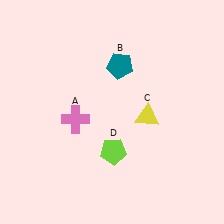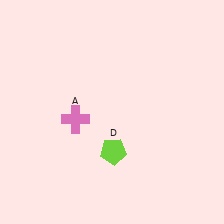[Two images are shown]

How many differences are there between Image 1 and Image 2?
There are 2 differences between the two images.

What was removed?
The yellow triangle (C), the teal pentagon (B) were removed in Image 2.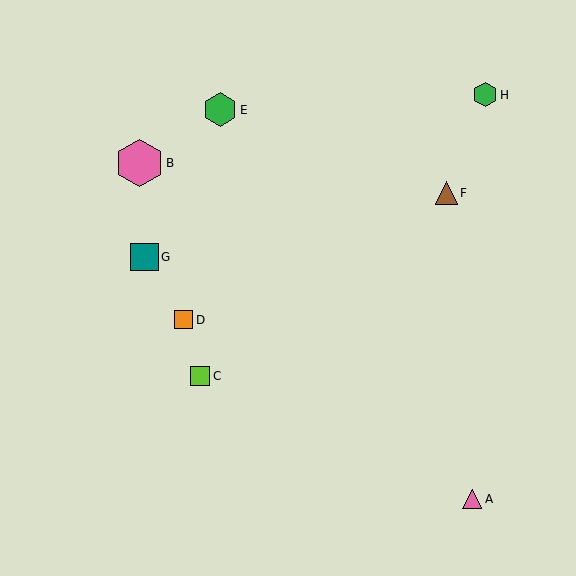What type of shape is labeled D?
Shape D is an orange square.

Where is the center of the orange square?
The center of the orange square is at (184, 320).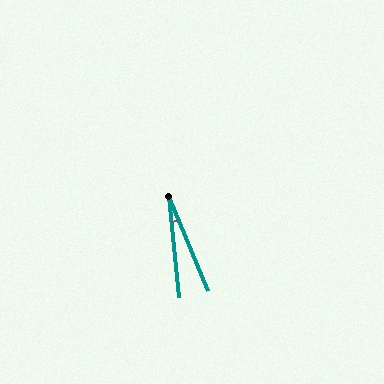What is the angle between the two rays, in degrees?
Approximately 17 degrees.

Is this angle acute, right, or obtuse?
It is acute.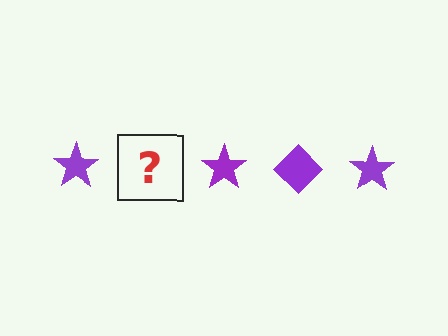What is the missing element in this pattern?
The missing element is a purple diamond.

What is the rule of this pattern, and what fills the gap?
The rule is that the pattern cycles through star, diamond shapes in purple. The gap should be filled with a purple diamond.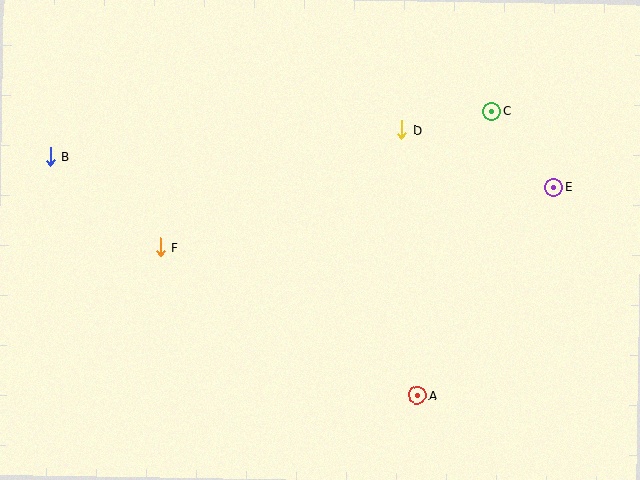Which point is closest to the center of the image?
Point D at (402, 130) is closest to the center.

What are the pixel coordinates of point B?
Point B is at (51, 156).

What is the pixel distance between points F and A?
The distance between F and A is 297 pixels.